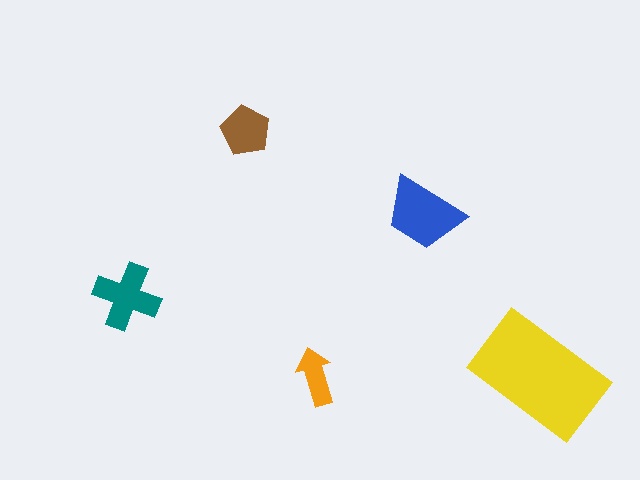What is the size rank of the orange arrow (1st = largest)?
5th.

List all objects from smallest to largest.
The orange arrow, the brown pentagon, the teal cross, the blue trapezoid, the yellow rectangle.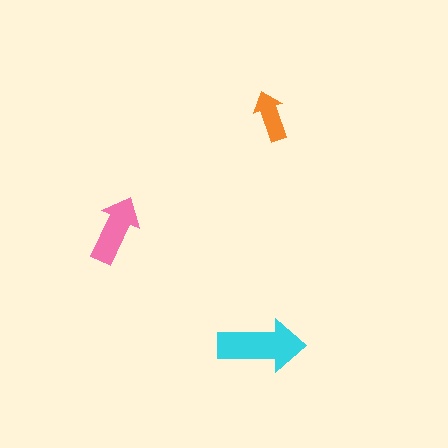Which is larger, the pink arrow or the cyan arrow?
The cyan one.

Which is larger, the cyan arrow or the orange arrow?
The cyan one.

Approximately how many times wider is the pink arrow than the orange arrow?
About 1.5 times wider.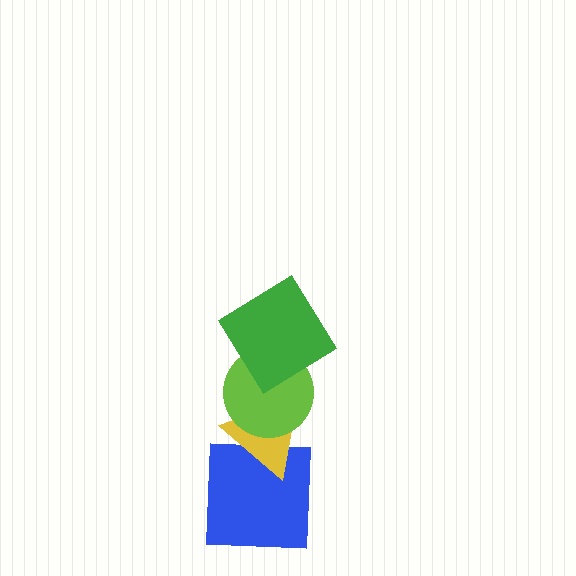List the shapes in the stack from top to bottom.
From top to bottom: the green diamond, the lime circle, the yellow triangle, the blue square.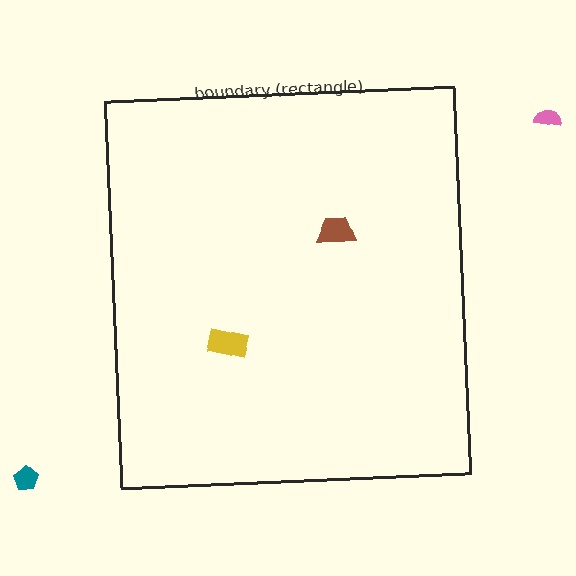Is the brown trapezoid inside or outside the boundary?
Inside.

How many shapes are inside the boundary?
2 inside, 2 outside.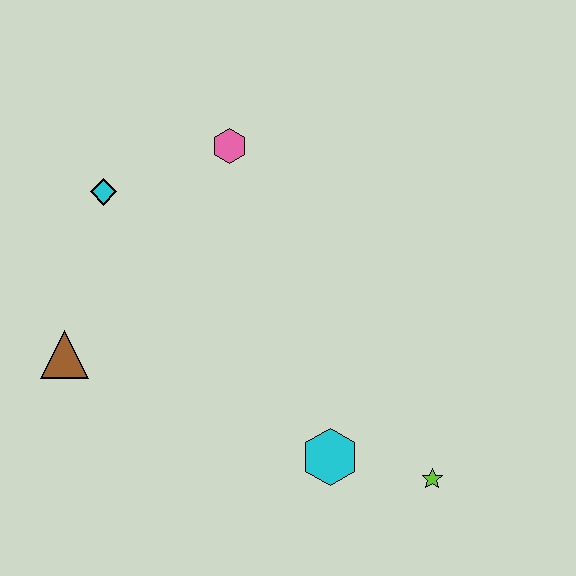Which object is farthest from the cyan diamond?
The lime star is farthest from the cyan diamond.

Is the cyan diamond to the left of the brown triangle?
No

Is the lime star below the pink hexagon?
Yes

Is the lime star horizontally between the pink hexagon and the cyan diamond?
No